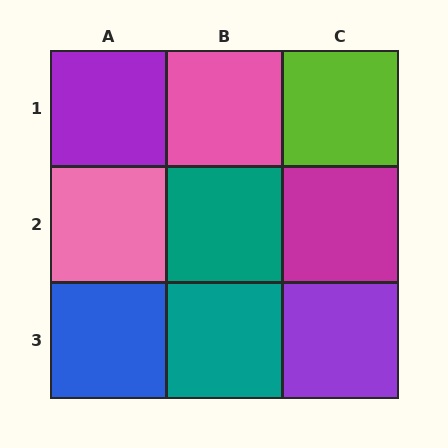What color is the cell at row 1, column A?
Purple.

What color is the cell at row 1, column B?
Pink.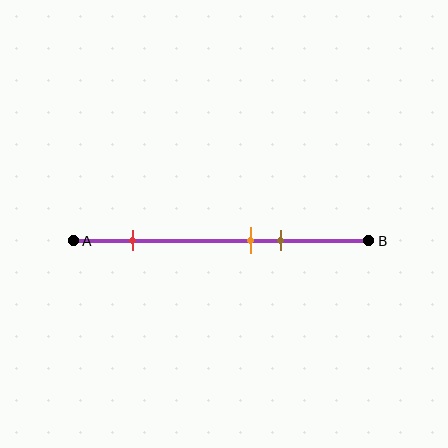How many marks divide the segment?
There are 3 marks dividing the segment.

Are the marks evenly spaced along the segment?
No, the marks are not evenly spaced.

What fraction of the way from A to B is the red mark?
The red mark is approximately 20% (0.2) of the way from A to B.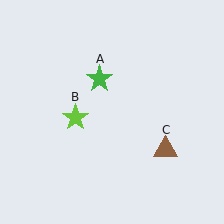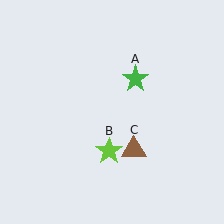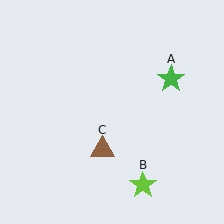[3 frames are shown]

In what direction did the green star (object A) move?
The green star (object A) moved right.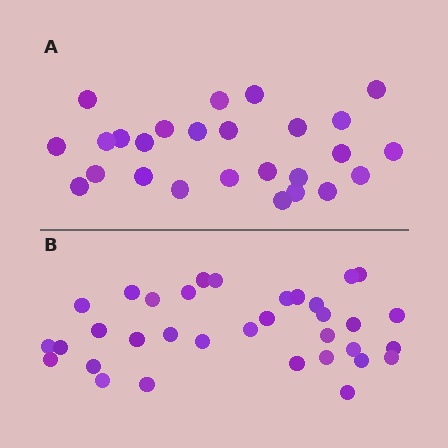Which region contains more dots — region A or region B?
Region B (the bottom region) has more dots.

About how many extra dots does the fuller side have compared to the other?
Region B has roughly 8 or so more dots than region A.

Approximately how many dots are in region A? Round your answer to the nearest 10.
About 30 dots. (The exact count is 26, which rounds to 30.)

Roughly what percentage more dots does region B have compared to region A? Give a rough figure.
About 30% more.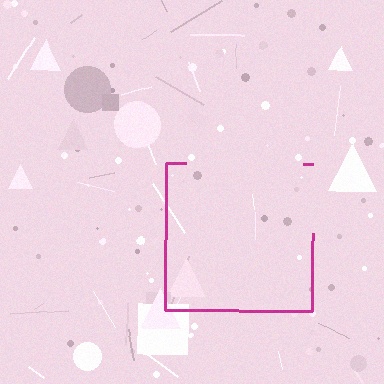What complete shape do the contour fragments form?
The contour fragments form a square.